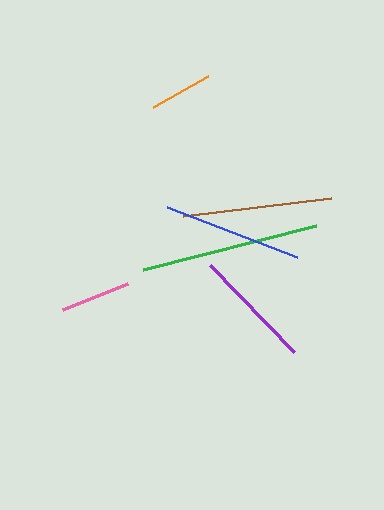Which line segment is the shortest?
The orange line is the shortest at approximately 64 pixels.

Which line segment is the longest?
The green line is the longest at approximately 179 pixels.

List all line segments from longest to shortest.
From longest to shortest: green, brown, blue, purple, pink, orange.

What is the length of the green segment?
The green segment is approximately 179 pixels long.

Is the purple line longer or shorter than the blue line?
The blue line is longer than the purple line.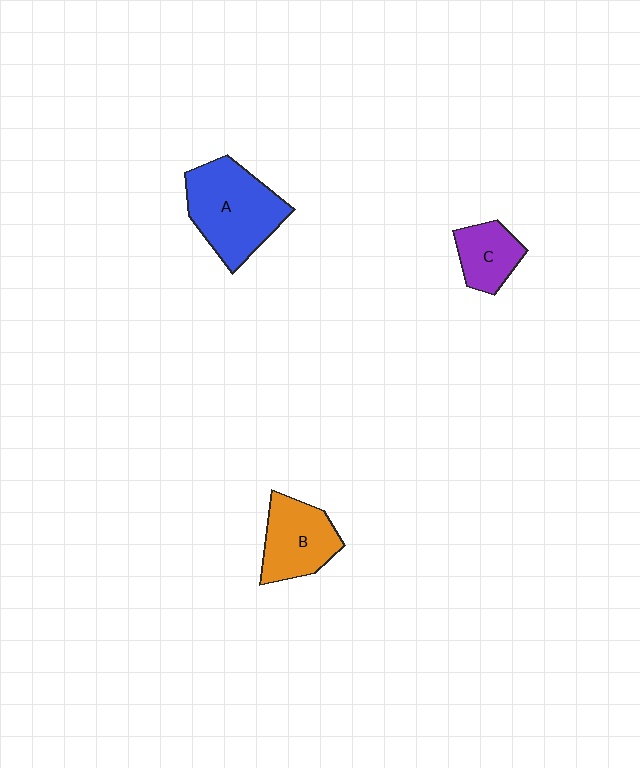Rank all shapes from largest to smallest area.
From largest to smallest: A (blue), B (orange), C (purple).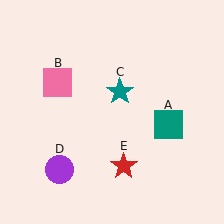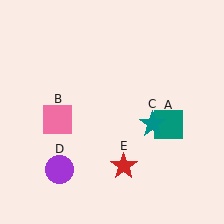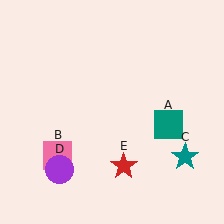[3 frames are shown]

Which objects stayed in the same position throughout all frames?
Teal square (object A) and purple circle (object D) and red star (object E) remained stationary.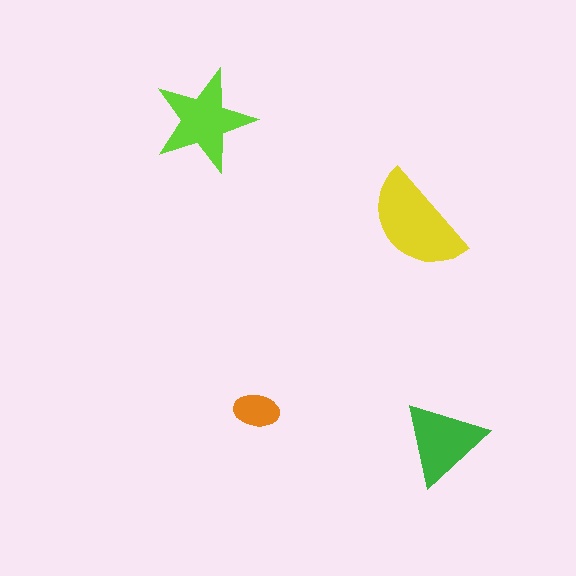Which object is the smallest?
The orange ellipse.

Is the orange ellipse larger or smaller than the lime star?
Smaller.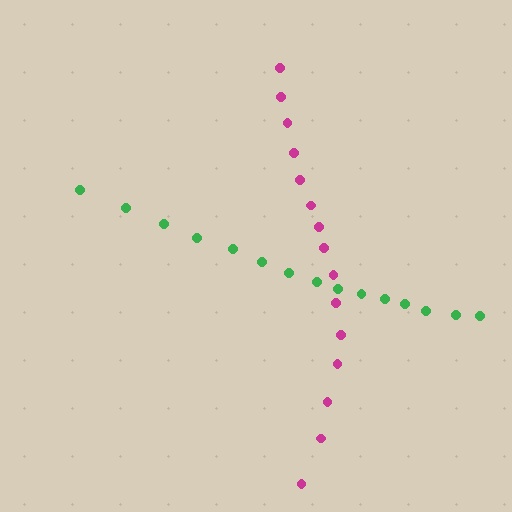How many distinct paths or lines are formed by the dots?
There are 2 distinct paths.